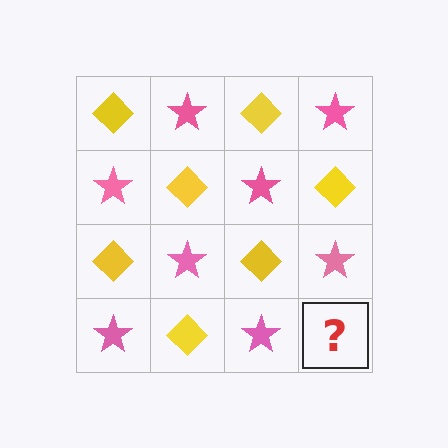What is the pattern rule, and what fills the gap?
The rule is that it alternates yellow diamond and pink star in a checkerboard pattern. The gap should be filled with a yellow diamond.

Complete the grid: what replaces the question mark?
The question mark should be replaced with a yellow diamond.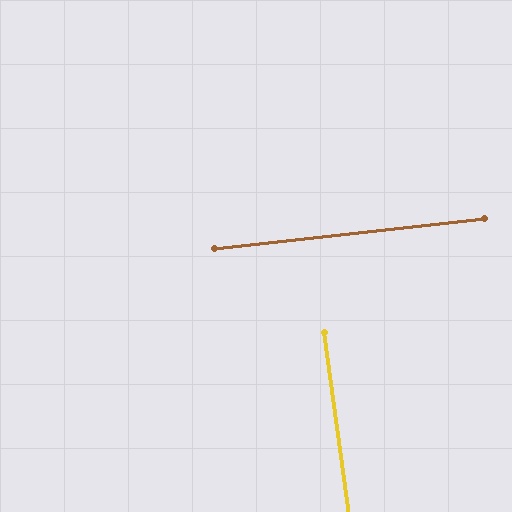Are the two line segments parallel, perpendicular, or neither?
Perpendicular — they meet at approximately 89°.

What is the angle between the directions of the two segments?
Approximately 89 degrees.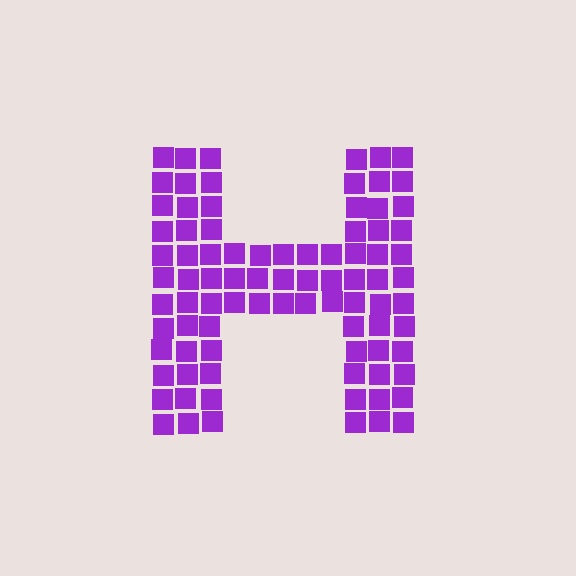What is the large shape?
The large shape is the letter H.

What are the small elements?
The small elements are squares.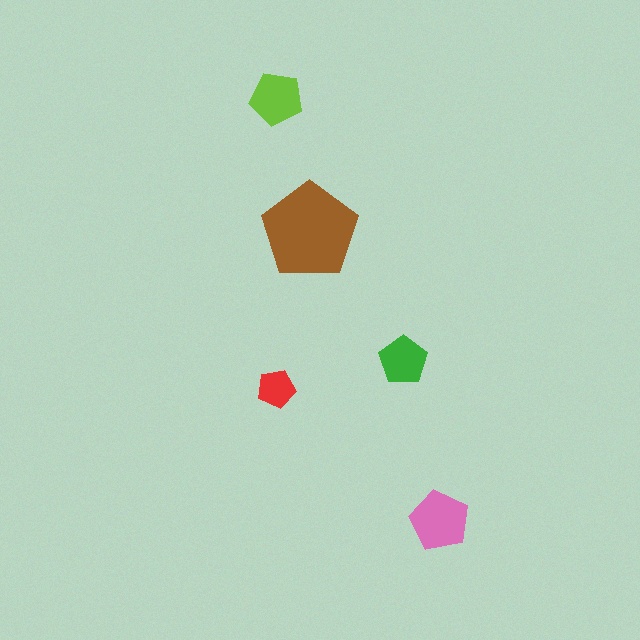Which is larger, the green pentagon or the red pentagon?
The green one.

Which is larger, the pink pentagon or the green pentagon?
The pink one.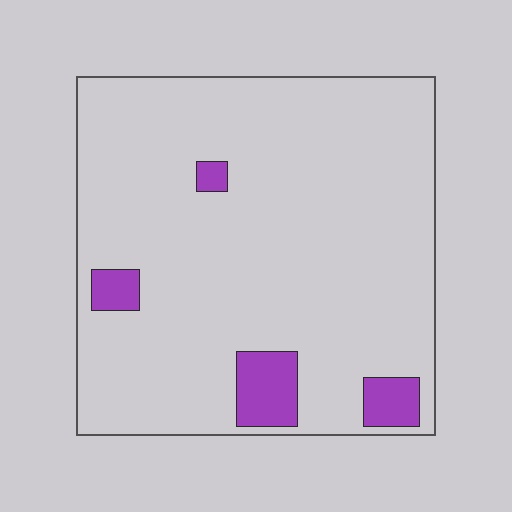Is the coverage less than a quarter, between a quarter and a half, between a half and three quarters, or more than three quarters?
Less than a quarter.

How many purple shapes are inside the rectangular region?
4.